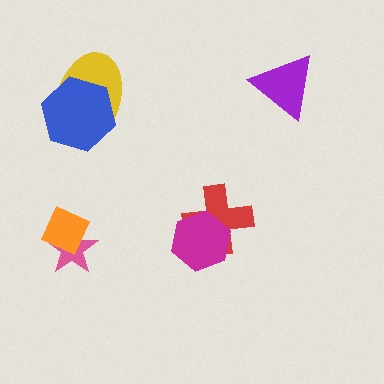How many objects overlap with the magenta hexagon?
1 object overlaps with the magenta hexagon.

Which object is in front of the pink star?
The orange diamond is in front of the pink star.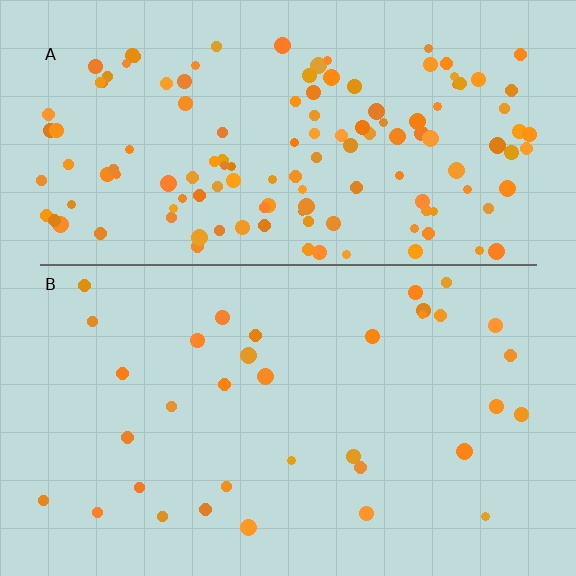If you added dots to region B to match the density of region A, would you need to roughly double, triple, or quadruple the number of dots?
Approximately quadruple.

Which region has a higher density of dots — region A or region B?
A (the top).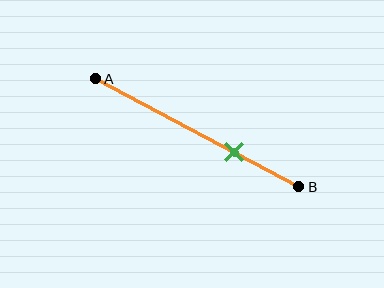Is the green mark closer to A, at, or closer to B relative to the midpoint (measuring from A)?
The green mark is closer to point B than the midpoint of segment AB.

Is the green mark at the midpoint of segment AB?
No, the mark is at about 70% from A, not at the 50% midpoint.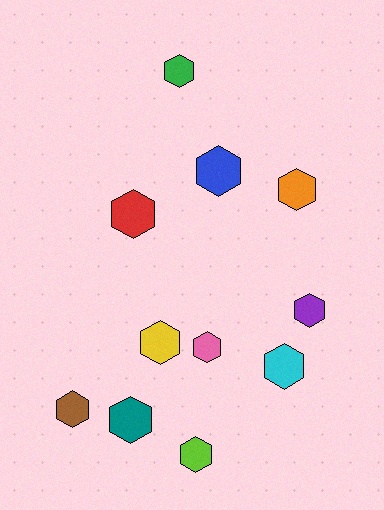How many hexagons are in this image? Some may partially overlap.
There are 11 hexagons.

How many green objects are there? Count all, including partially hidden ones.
There is 1 green object.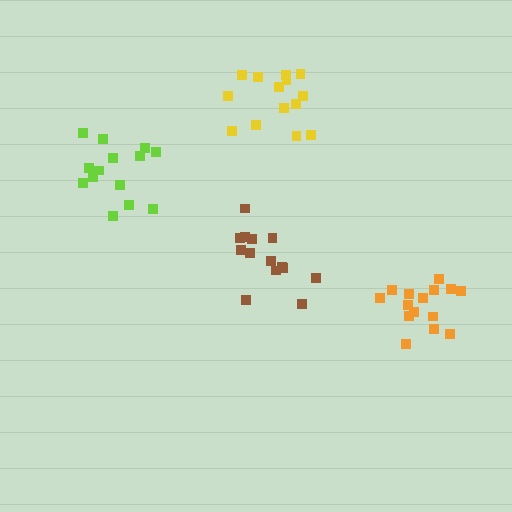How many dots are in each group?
Group 1: 14 dots, Group 2: 14 dots, Group 3: 14 dots, Group 4: 15 dots (57 total).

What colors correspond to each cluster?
The clusters are colored: yellow, lime, brown, orange.